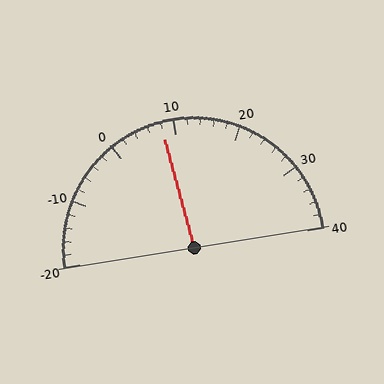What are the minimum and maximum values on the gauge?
The gauge ranges from -20 to 40.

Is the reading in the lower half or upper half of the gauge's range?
The reading is in the lower half of the range (-20 to 40).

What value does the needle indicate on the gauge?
The needle indicates approximately 8.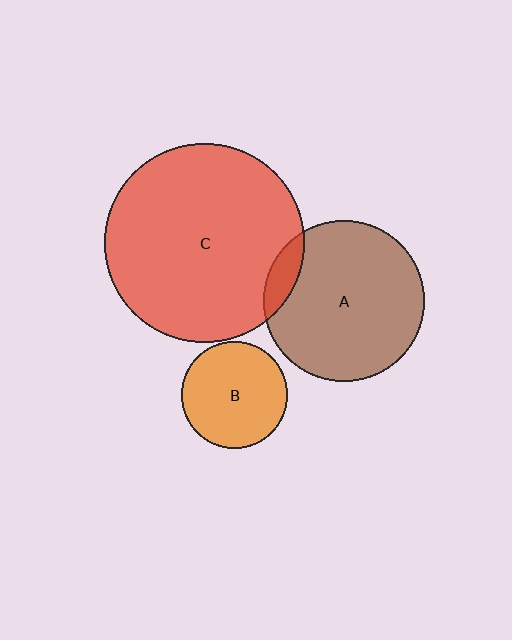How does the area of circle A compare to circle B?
Approximately 2.3 times.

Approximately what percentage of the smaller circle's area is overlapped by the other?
Approximately 10%.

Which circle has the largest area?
Circle C (red).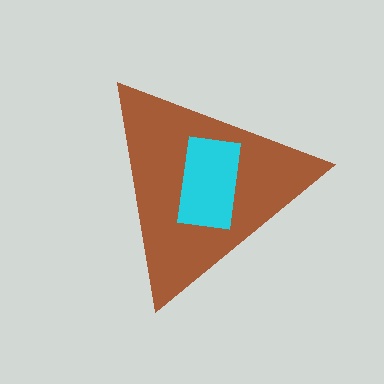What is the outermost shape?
The brown triangle.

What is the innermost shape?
The cyan rectangle.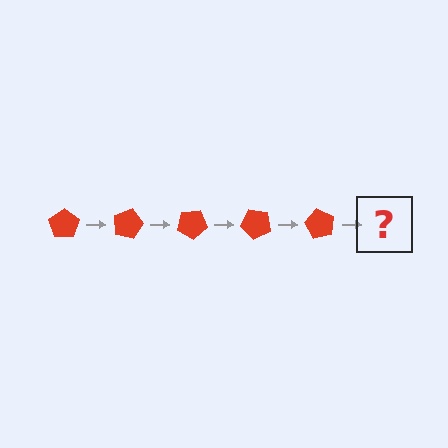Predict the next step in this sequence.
The next step is a red pentagon rotated 75 degrees.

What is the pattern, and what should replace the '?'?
The pattern is that the pentagon rotates 15 degrees each step. The '?' should be a red pentagon rotated 75 degrees.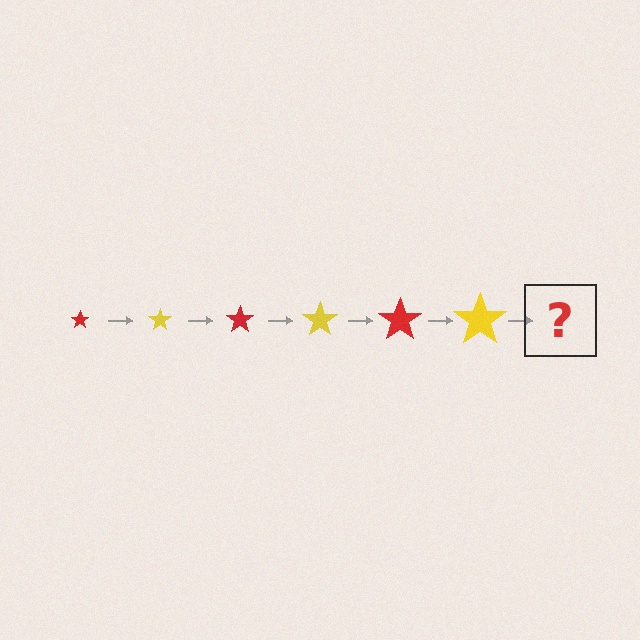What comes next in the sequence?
The next element should be a red star, larger than the previous one.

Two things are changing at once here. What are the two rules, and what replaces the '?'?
The two rules are that the star grows larger each step and the color cycles through red and yellow. The '?' should be a red star, larger than the previous one.